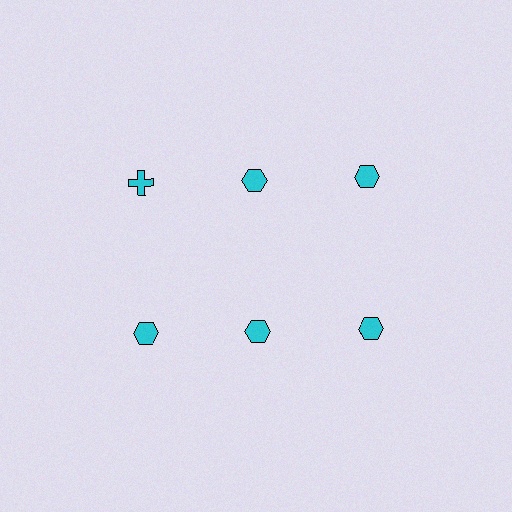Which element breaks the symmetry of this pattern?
The cyan cross in the top row, leftmost column breaks the symmetry. All other shapes are cyan hexagons.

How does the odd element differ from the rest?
It has a different shape: cross instead of hexagon.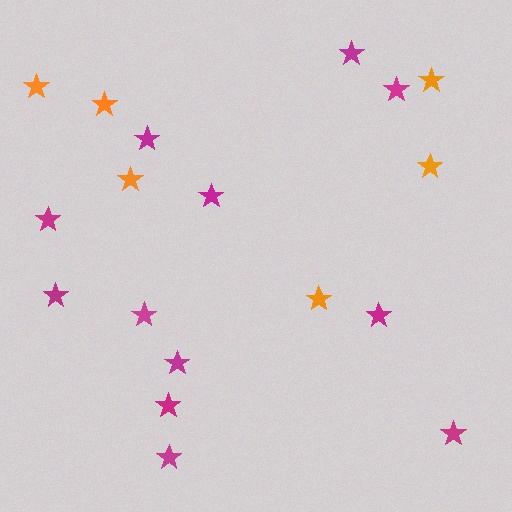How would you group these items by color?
There are 2 groups: one group of orange stars (6) and one group of magenta stars (12).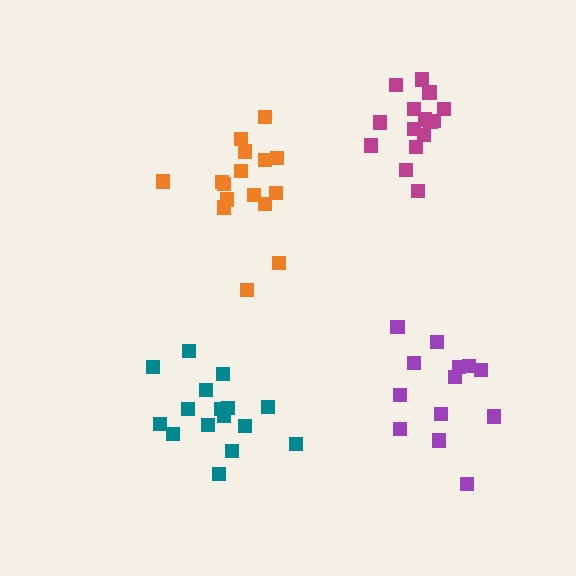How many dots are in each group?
Group 1: 13 dots, Group 2: 15 dots, Group 3: 16 dots, Group 4: 16 dots (60 total).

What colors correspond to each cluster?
The clusters are colored: purple, magenta, orange, teal.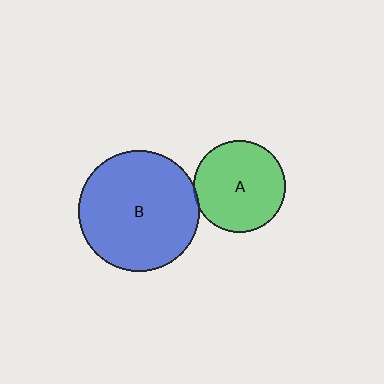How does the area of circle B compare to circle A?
Approximately 1.7 times.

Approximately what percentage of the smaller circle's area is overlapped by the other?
Approximately 5%.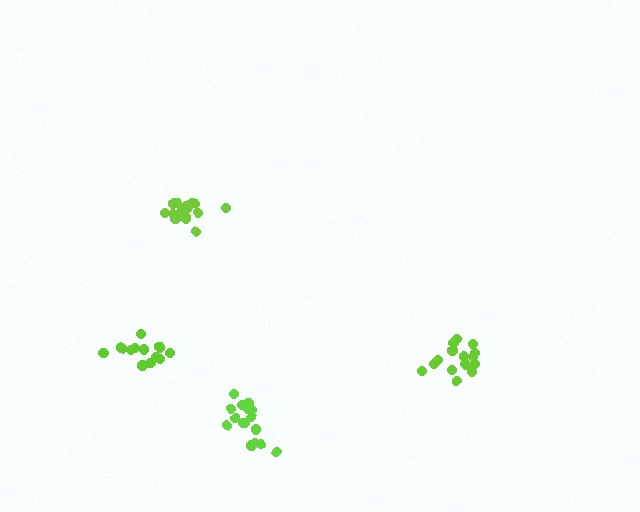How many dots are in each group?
Group 1: 18 dots, Group 2: 16 dots, Group 3: 17 dots, Group 4: 12 dots (63 total).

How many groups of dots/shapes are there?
There are 4 groups.